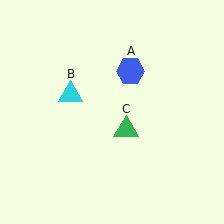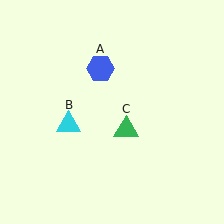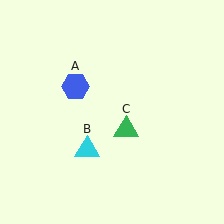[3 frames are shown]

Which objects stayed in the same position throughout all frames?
Green triangle (object C) remained stationary.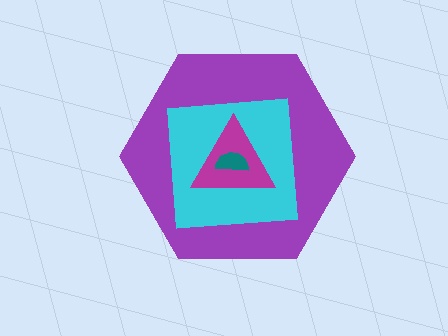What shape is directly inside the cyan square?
The magenta triangle.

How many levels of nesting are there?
4.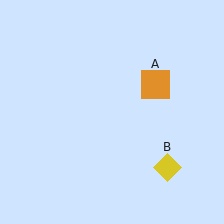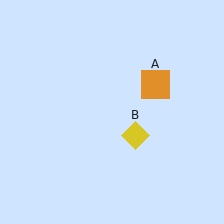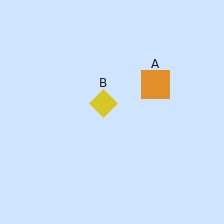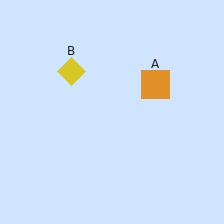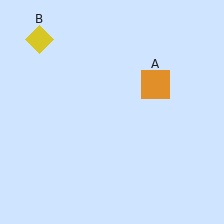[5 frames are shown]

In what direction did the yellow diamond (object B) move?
The yellow diamond (object B) moved up and to the left.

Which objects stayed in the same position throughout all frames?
Orange square (object A) remained stationary.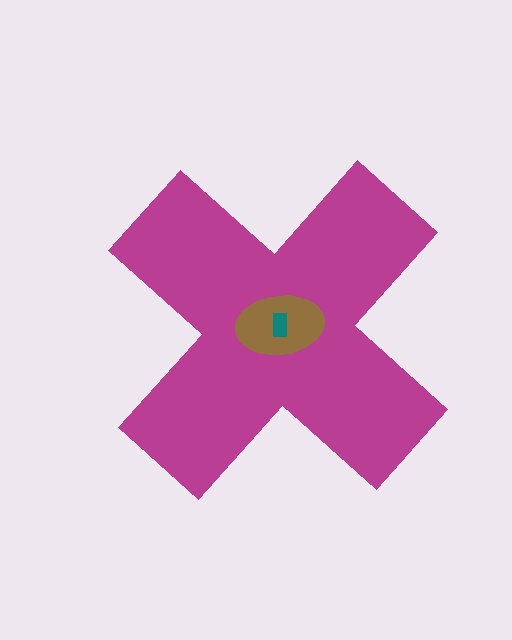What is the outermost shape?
The magenta cross.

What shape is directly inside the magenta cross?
The brown ellipse.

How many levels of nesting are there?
3.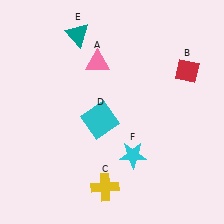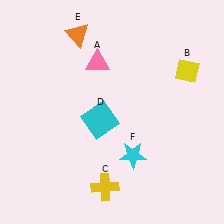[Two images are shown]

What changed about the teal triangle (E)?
In Image 1, E is teal. In Image 2, it changed to orange.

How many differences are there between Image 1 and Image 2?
There are 2 differences between the two images.